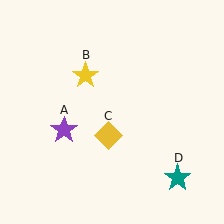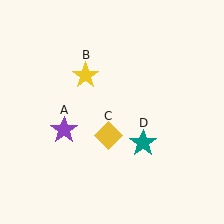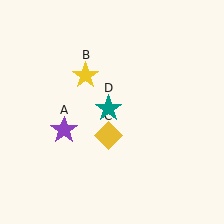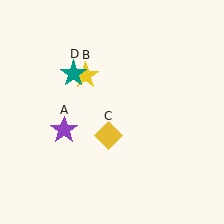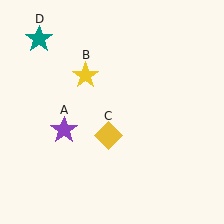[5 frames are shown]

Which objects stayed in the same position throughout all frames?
Purple star (object A) and yellow star (object B) and yellow diamond (object C) remained stationary.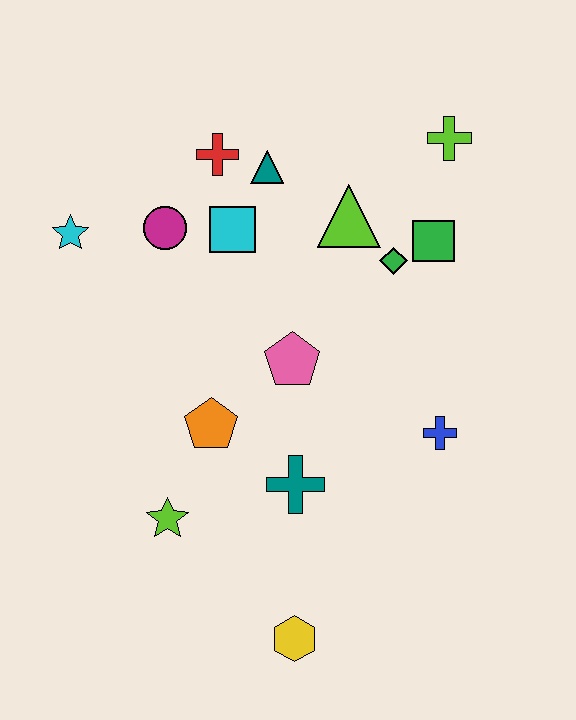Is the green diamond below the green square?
Yes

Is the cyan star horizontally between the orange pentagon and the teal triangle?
No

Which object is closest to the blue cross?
The teal cross is closest to the blue cross.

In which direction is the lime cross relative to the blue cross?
The lime cross is above the blue cross.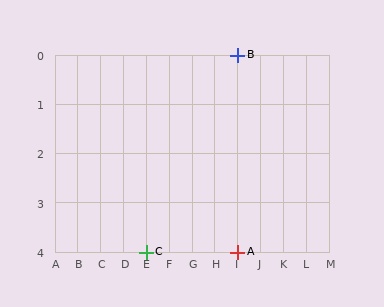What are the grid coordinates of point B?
Point B is at grid coordinates (I, 0).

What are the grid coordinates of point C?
Point C is at grid coordinates (E, 4).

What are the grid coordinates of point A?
Point A is at grid coordinates (I, 4).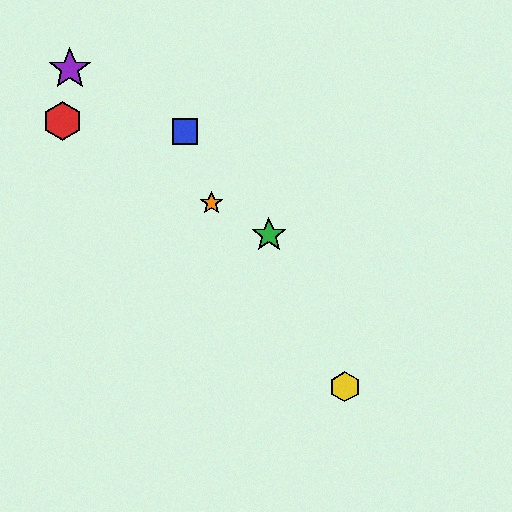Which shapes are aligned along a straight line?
The red hexagon, the green star, the orange star are aligned along a straight line.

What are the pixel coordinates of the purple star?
The purple star is at (70, 69).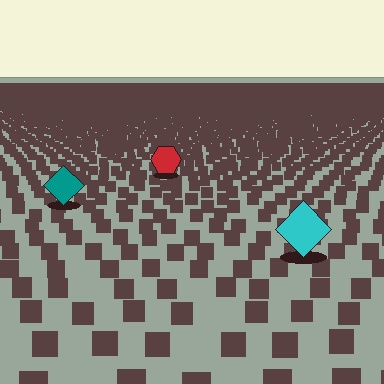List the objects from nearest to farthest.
From nearest to farthest: the cyan diamond, the teal diamond, the red hexagon.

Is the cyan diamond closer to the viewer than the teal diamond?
Yes. The cyan diamond is closer — you can tell from the texture gradient: the ground texture is coarser near it.